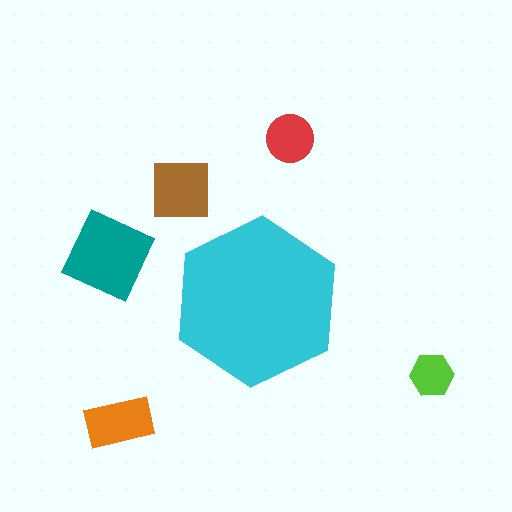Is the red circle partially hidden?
No, the red circle is fully visible.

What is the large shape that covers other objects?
A cyan hexagon.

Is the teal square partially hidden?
No, the teal square is fully visible.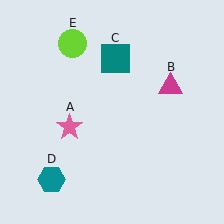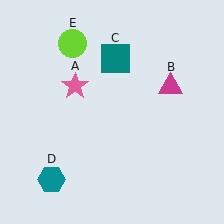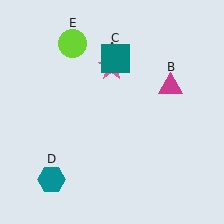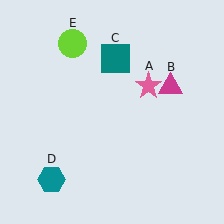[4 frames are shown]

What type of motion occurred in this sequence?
The pink star (object A) rotated clockwise around the center of the scene.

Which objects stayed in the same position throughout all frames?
Magenta triangle (object B) and teal square (object C) and teal hexagon (object D) and lime circle (object E) remained stationary.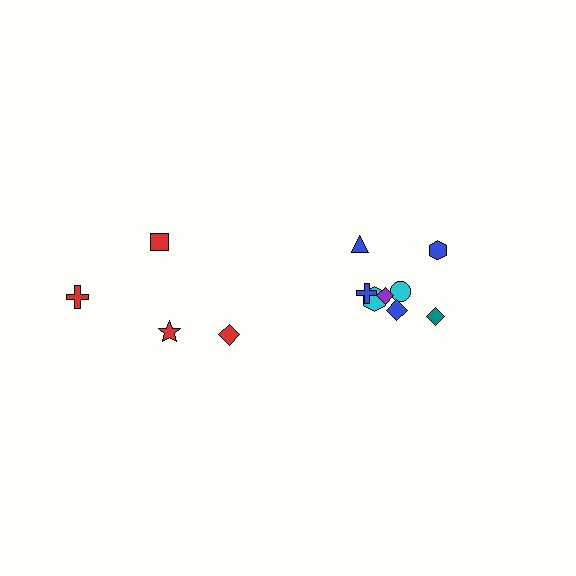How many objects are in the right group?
There are 8 objects.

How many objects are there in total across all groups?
There are 12 objects.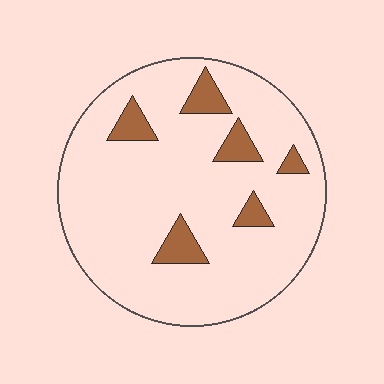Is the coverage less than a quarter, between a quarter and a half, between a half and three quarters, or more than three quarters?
Less than a quarter.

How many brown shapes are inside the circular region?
6.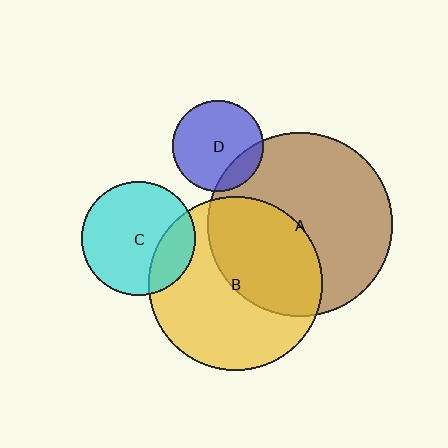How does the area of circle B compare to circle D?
Approximately 3.7 times.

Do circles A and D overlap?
Yes.